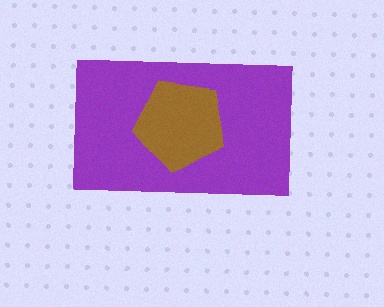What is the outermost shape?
The purple rectangle.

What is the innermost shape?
The brown pentagon.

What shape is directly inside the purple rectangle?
The brown pentagon.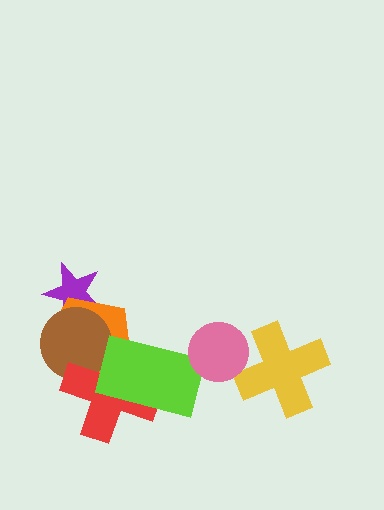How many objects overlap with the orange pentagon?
4 objects overlap with the orange pentagon.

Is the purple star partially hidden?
Yes, it is partially covered by another shape.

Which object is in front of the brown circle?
The red cross is in front of the brown circle.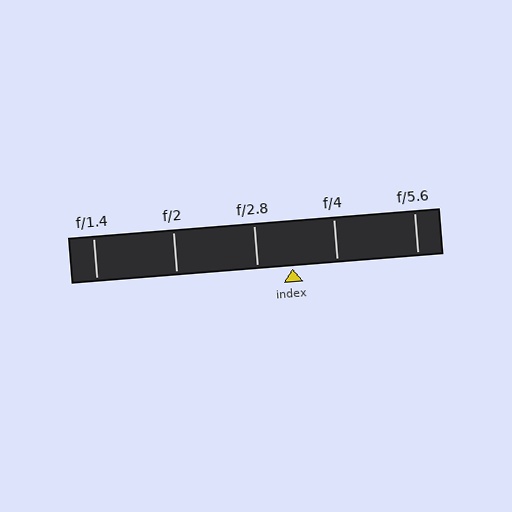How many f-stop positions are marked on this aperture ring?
There are 5 f-stop positions marked.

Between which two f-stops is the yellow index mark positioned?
The index mark is between f/2.8 and f/4.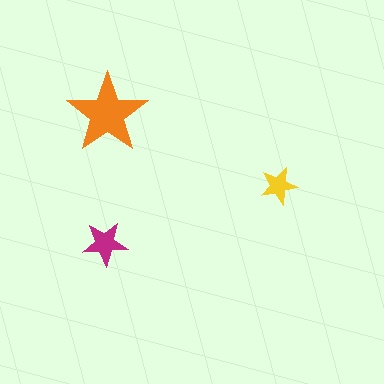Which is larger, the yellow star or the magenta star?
The magenta one.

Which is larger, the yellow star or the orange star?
The orange one.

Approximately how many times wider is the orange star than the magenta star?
About 2 times wider.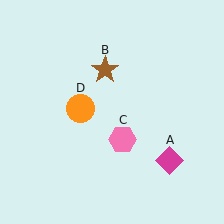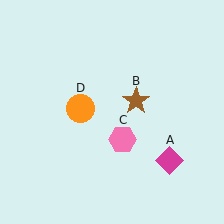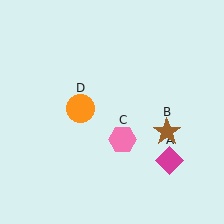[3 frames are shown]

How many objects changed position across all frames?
1 object changed position: brown star (object B).